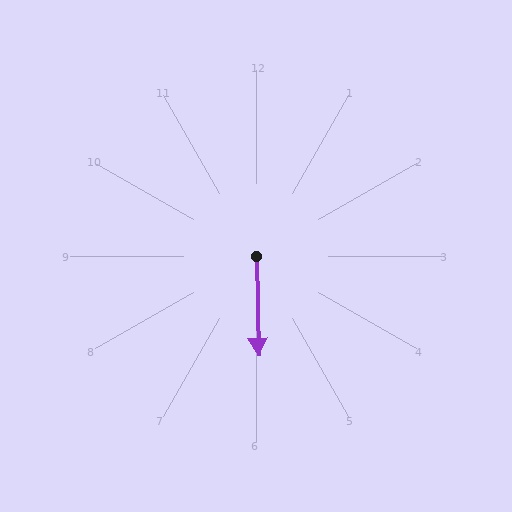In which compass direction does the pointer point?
South.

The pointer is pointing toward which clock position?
Roughly 6 o'clock.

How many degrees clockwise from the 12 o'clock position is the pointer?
Approximately 179 degrees.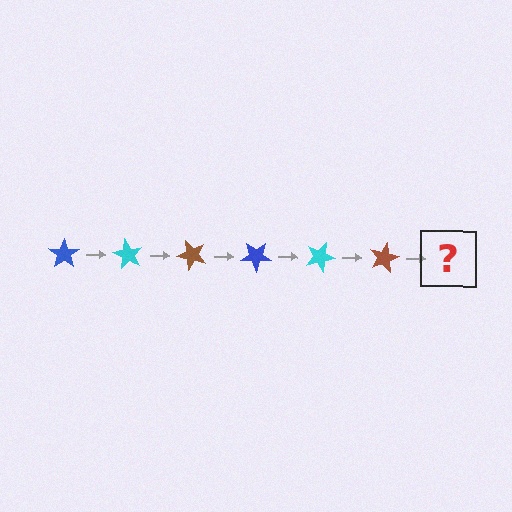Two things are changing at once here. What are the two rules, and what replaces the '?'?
The two rules are that it rotates 60 degrees each step and the color cycles through blue, cyan, and brown. The '?' should be a blue star, rotated 360 degrees from the start.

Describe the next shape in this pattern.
It should be a blue star, rotated 360 degrees from the start.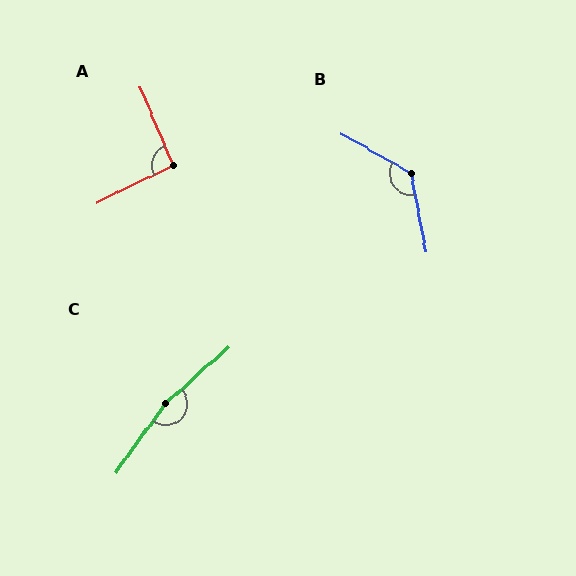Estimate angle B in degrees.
Approximately 130 degrees.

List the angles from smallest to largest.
A (93°), B (130°), C (168°).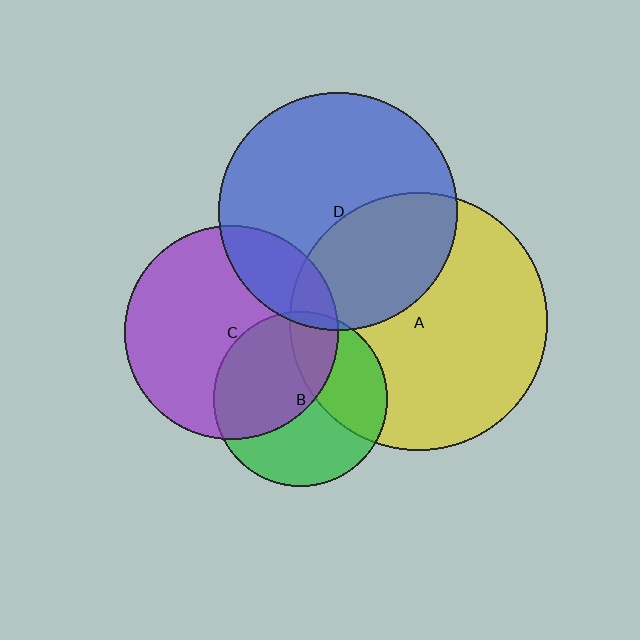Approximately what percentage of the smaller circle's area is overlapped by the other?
Approximately 50%.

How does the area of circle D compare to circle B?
Approximately 1.9 times.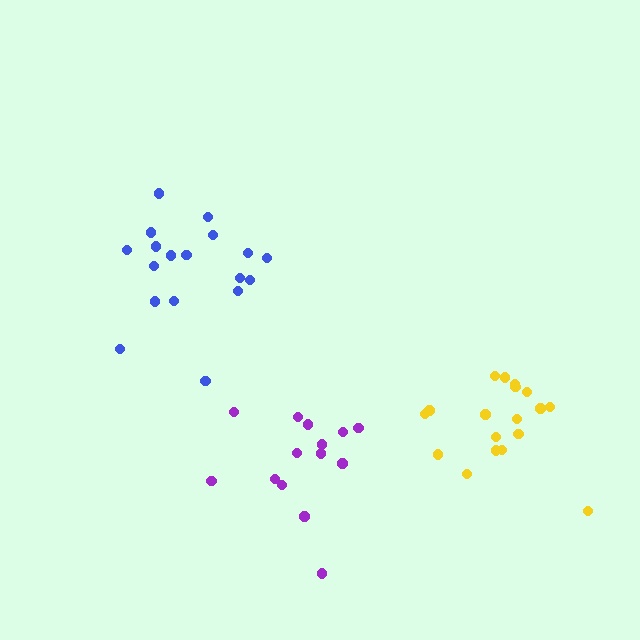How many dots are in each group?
Group 1: 18 dots, Group 2: 18 dots, Group 3: 14 dots (50 total).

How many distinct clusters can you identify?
There are 3 distinct clusters.